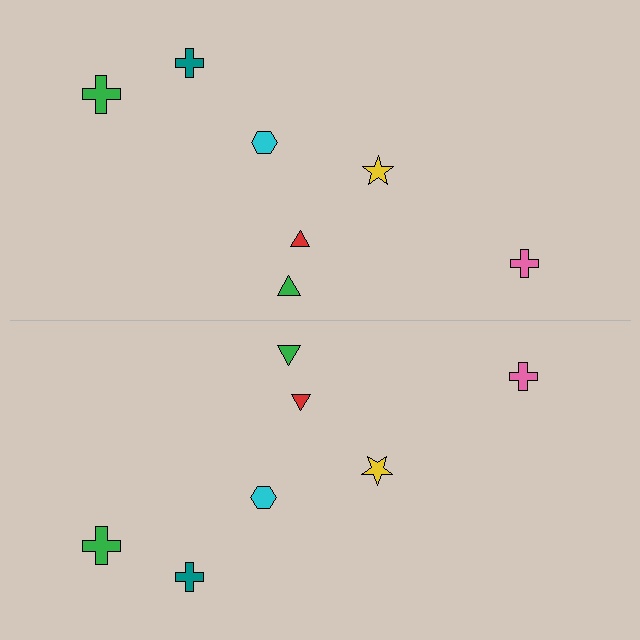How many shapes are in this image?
There are 14 shapes in this image.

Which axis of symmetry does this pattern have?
The pattern has a horizontal axis of symmetry running through the center of the image.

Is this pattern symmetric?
Yes, this pattern has bilateral (reflection) symmetry.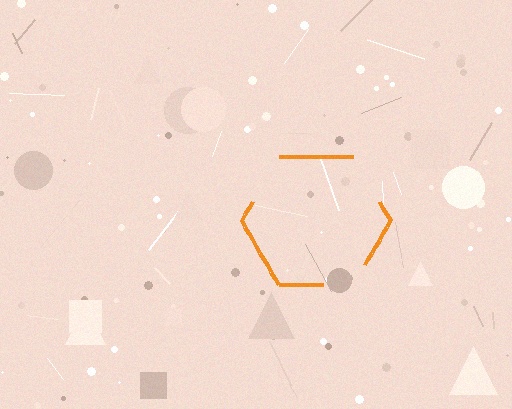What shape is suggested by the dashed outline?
The dashed outline suggests a hexagon.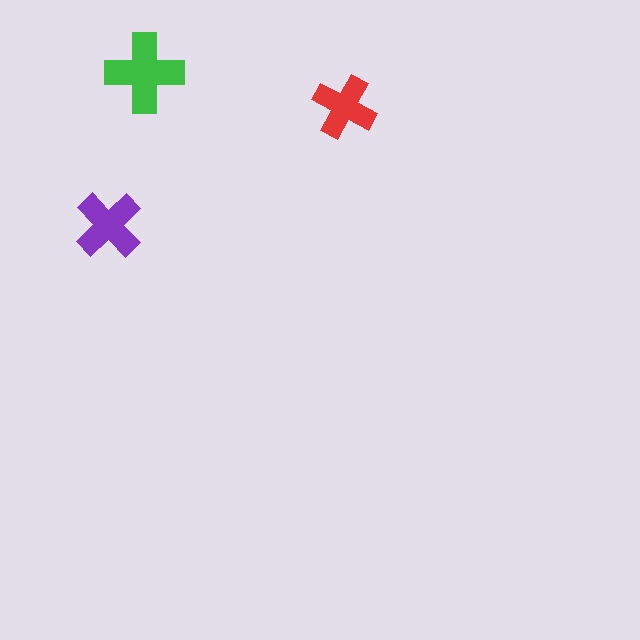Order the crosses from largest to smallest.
the green one, the purple one, the red one.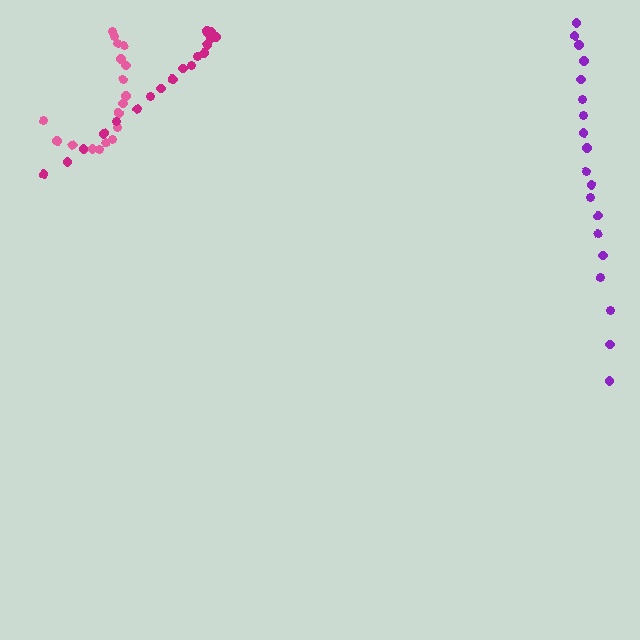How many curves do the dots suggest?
There are 3 distinct paths.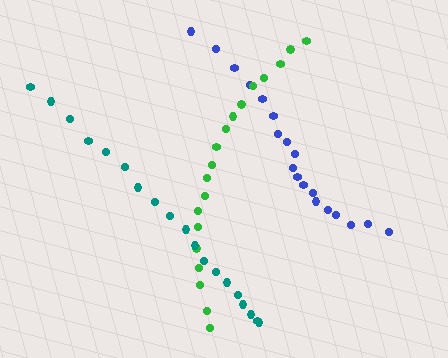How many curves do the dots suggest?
There are 3 distinct paths.